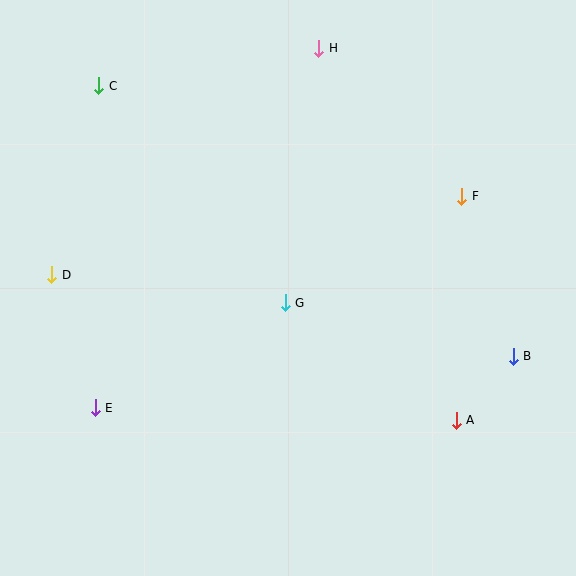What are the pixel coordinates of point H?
Point H is at (319, 48).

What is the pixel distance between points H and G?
The distance between H and G is 257 pixels.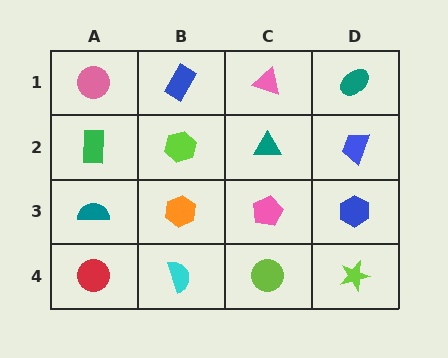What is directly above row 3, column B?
A lime hexagon.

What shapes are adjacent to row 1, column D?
A blue trapezoid (row 2, column D), a pink triangle (row 1, column C).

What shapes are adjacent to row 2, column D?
A teal ellipse (row 1, column D), a blue hexagon (row 3, column D), a teal triangle (row 2, column C).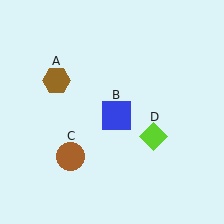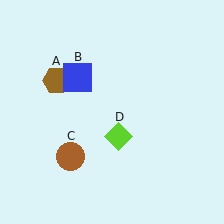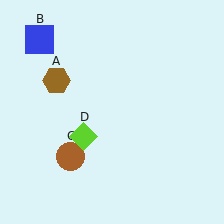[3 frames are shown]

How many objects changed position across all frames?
2 objects changed position: blue square (object B), lime diamond (object D).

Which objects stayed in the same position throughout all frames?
Brown hexagon (object A) and brown circle (object C) remained stationary.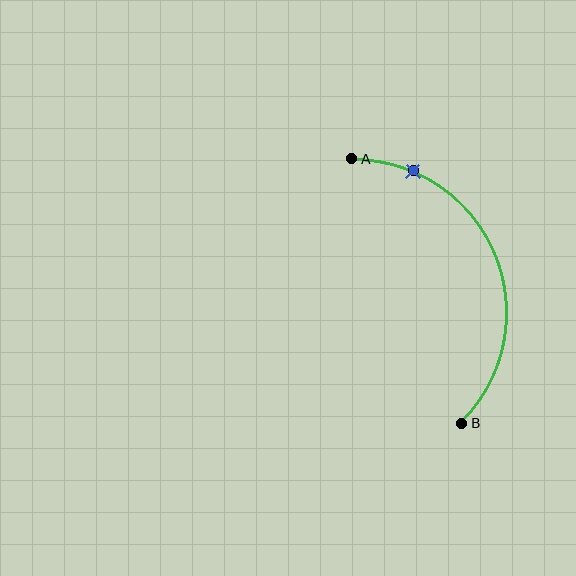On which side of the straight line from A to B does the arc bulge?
The arc bulges to the right of the straight line connecting A and B.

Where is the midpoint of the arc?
The arc midpoint is the point on the curve farthest from the straight line joining A and B. It sits to the right of that line.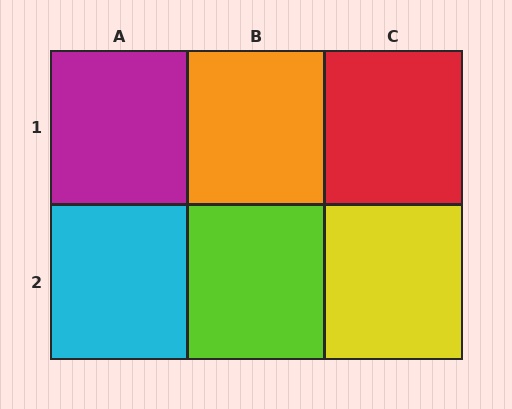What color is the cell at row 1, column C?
Red.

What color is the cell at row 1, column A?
Magenta.